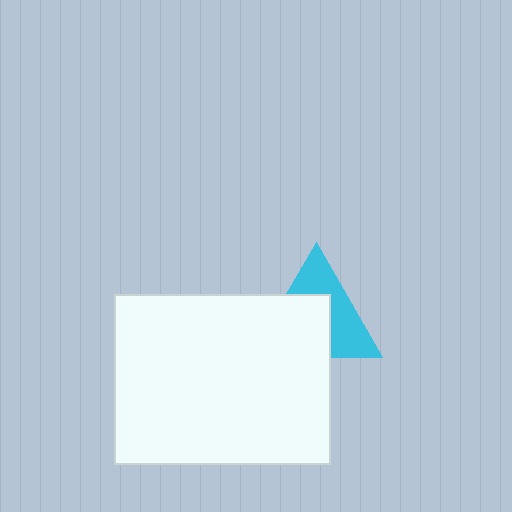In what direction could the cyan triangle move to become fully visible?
The cyan triangle could move up. That would shift it out from behind the white rectangle entirely.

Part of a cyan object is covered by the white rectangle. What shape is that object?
It is a triangle.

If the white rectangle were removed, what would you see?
You would see the complete cyan triangle.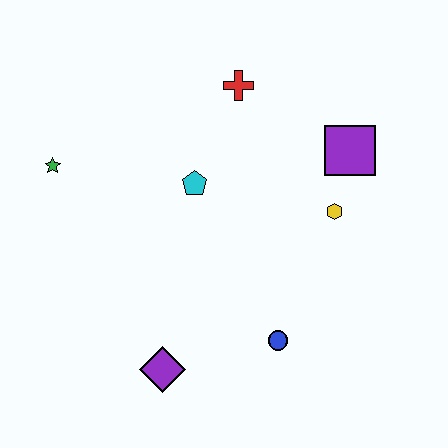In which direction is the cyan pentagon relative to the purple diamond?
The cyan pentagon is above the purple diamond.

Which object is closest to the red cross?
The cyan pentagon is closest to the red cross.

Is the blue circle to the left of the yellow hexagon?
Yes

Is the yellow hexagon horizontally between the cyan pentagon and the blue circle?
No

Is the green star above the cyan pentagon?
Yes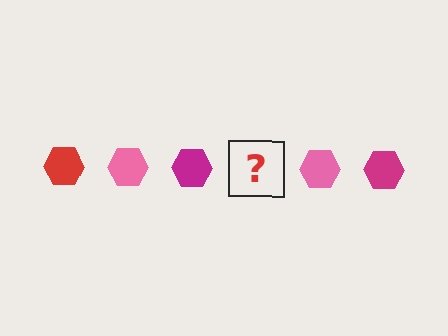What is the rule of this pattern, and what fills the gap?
The rule is that the pattern cycles through red, pink, magenta hexagons. The gap should be filled with a red hexagon.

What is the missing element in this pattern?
The missing element is a red hexagon.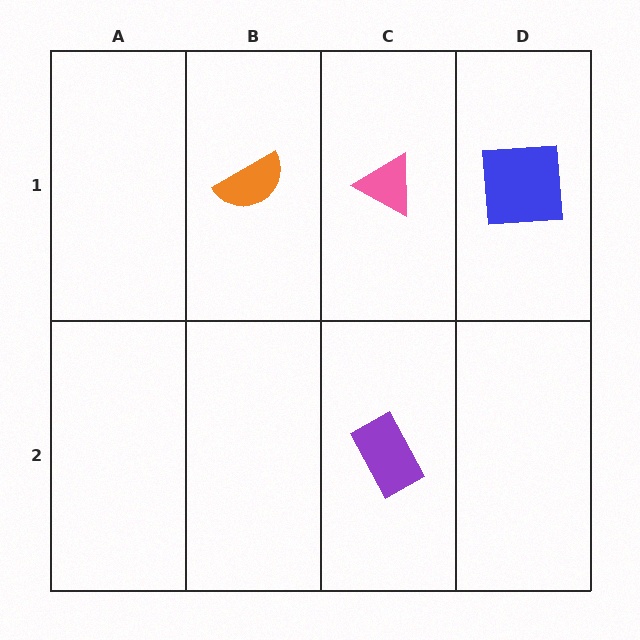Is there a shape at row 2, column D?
No, that cell is empty.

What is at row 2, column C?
A purple rectangle.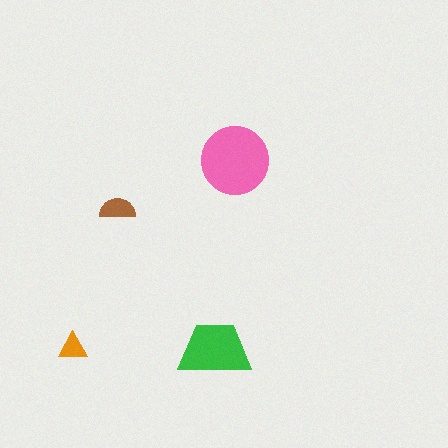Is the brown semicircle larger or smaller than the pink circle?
Smaller.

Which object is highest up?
The pink circle is topmost.